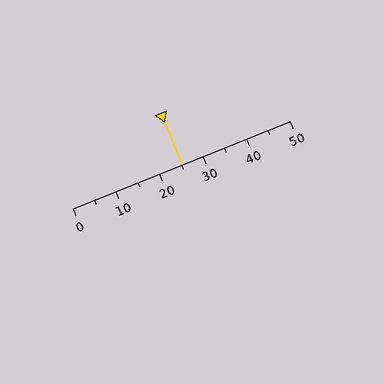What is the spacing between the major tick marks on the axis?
The major ticks are spaced 10 apart.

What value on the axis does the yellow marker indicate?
The marker indicates approximately 25.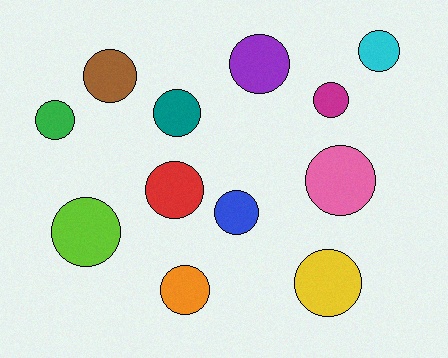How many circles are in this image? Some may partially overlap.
There are 12 circles.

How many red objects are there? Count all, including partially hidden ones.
There is 1 red object.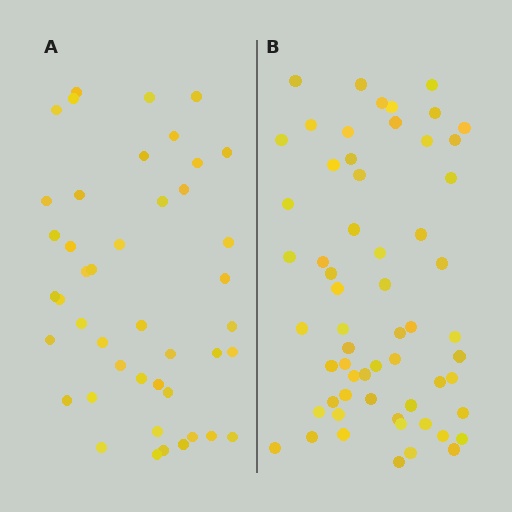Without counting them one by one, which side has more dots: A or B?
Region B (the right region) has more dots.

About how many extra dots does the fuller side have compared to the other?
Region B has approximately 15 more dots than region A.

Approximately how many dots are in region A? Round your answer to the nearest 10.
About 40 dots. (The exact count is 44, which rounds to 40.)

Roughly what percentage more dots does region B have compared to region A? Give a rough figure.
About 35% more.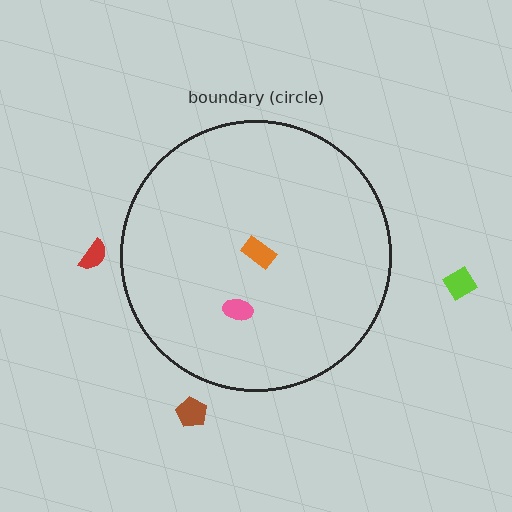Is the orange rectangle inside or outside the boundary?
Inside.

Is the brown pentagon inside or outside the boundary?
Outside.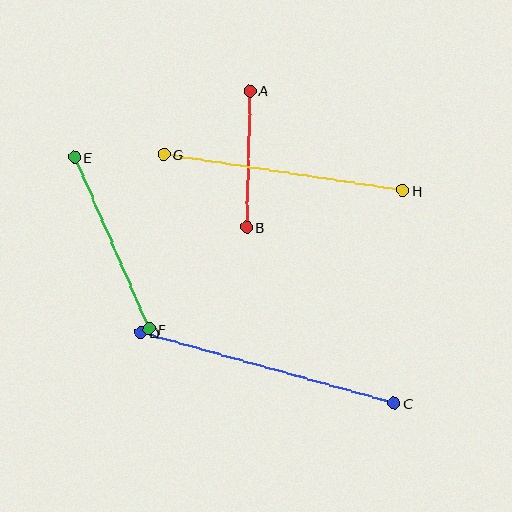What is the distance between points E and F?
The distance is approximately 187 pixels.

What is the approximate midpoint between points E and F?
The midpoint is at approximately (112, 243) pixels.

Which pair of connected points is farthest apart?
Points C and D are farthest apart.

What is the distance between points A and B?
The distance is approximately 137 pixels.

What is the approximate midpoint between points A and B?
The midpoint is at approximately (248, 159) pixels.